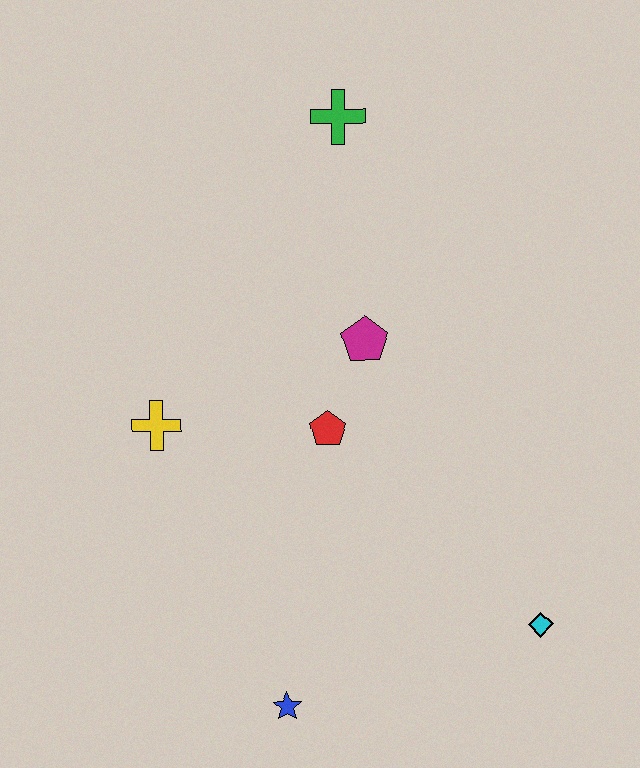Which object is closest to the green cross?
The magenta pentagon is closest to the green cross.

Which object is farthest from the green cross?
The blue star is farthest from the green cross.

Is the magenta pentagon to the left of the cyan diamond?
Yes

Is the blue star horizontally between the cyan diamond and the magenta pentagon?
No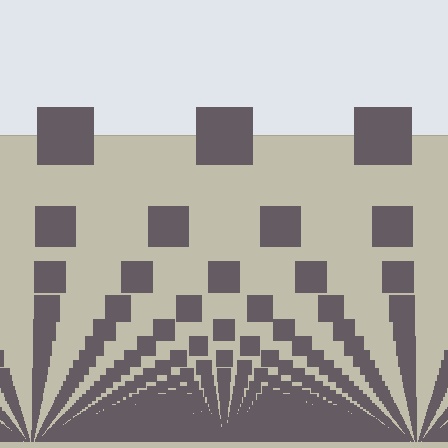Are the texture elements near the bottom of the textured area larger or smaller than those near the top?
Smaller. The gradient is inverted — elements near the bottom are smaller and denser.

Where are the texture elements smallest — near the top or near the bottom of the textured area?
Near the bottom.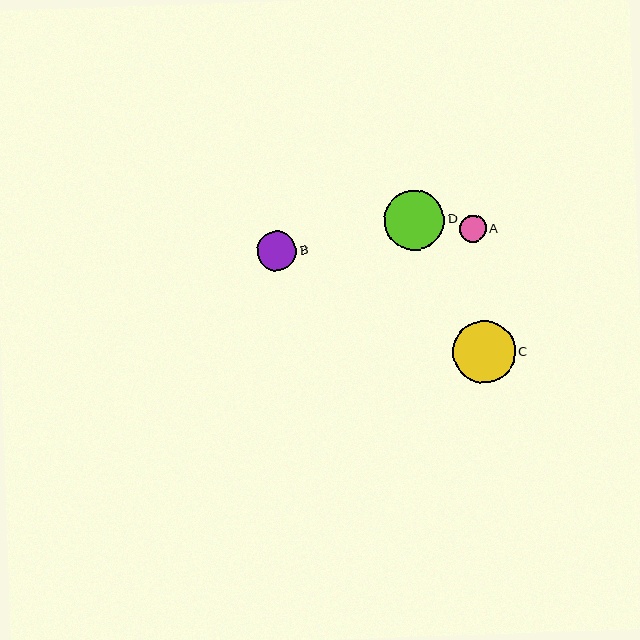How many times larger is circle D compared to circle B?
Circle D is approximately 1.5 times the size of circle B.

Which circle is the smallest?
Circle A is the smallest with a size of approximately 27 pixels.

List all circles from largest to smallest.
From largest to smallest: C, D, B, A.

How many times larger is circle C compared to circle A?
Circle C is approximately 2.3 times the size of circle A.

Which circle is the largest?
Circle C is the largest with a size of approximately 63 pixels.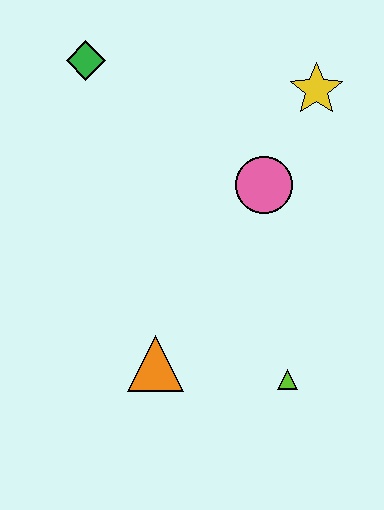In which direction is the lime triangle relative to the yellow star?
The lime triangle is below the yellow star.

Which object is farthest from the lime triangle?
The green diamond is farthest from the lime triangle.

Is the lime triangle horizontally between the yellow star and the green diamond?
Yes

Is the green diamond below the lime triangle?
No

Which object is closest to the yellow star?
The pink circle is closest to the yellow star.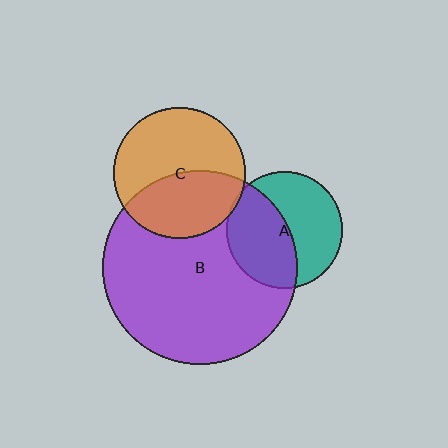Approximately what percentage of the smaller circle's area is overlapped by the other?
Approximately 50%.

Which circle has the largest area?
Circle B (purple).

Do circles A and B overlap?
Yes.